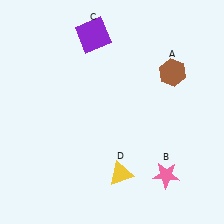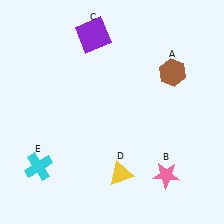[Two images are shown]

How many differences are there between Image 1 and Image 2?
There is 1 difference between the two images.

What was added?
A cyan cross (E) was added in Image 2.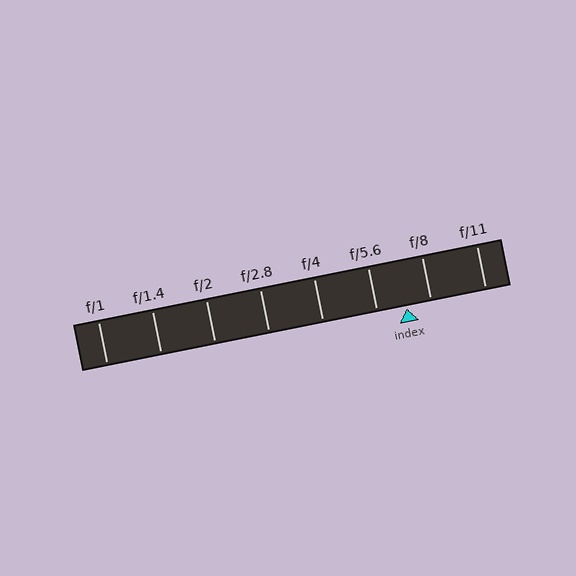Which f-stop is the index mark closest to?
The index mark is closest to f/8.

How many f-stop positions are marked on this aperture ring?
There are 8 f-stop positions marked.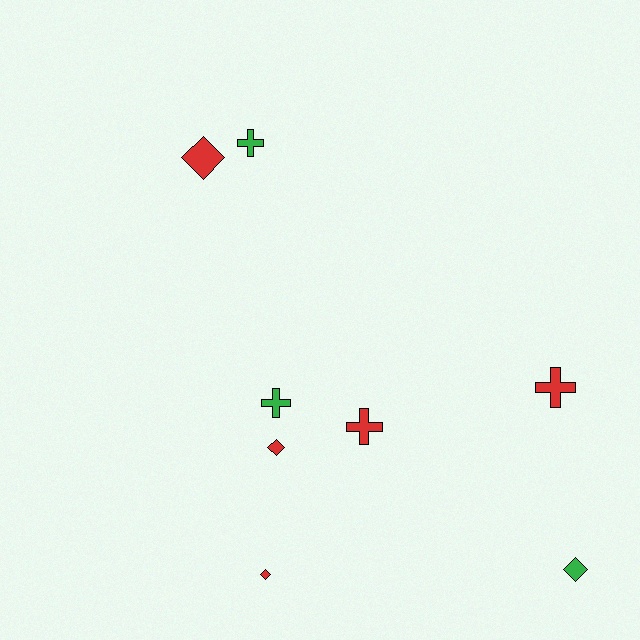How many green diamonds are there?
There is 1 green diamond.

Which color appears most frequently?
Red, with 5 objects.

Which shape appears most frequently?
Cross, with 4 objects.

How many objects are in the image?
There are 8 objects.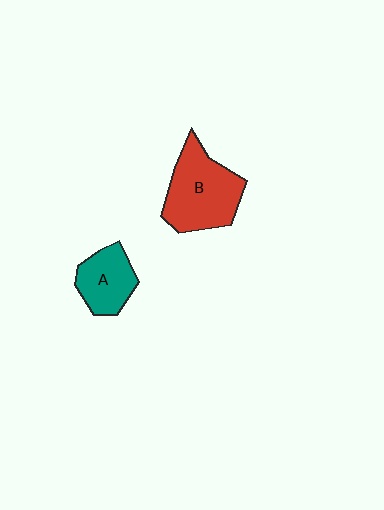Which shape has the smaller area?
Shape A (teal).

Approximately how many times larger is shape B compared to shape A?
Approximately 1.6 times.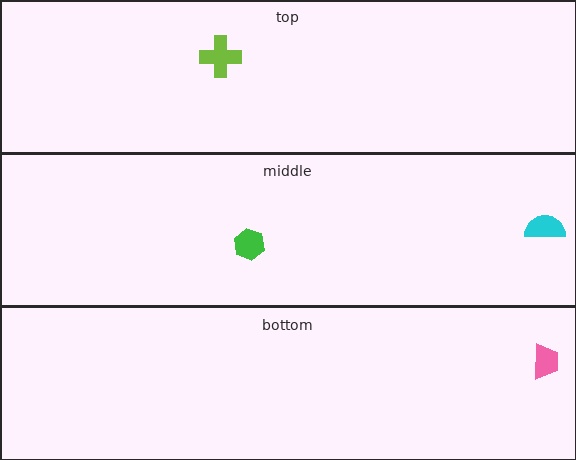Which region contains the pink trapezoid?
The bottom region.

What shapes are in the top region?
The lime cross.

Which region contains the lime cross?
The top region.